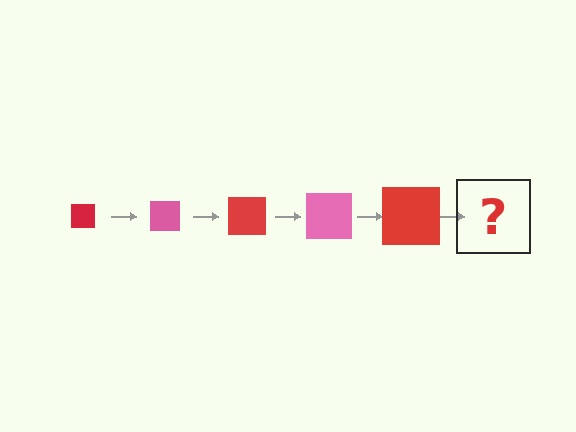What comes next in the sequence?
The next element should be a pink square, larger than the previous one.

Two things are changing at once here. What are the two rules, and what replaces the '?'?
The two rules are that the square grows larger each step and the color cycles through red and pink. The '?' should be a pink square, larger than the previous one.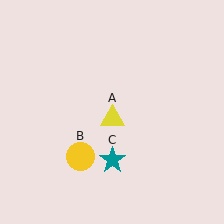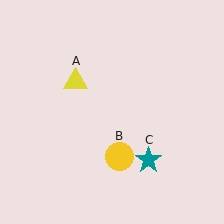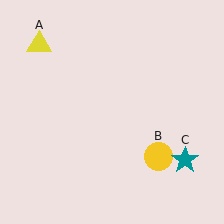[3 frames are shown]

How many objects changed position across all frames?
3 objects changed position: yellow triangle (object A), yellow circle (object B), teal star (object C).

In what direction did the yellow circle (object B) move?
The yellow circle (object B) moved right.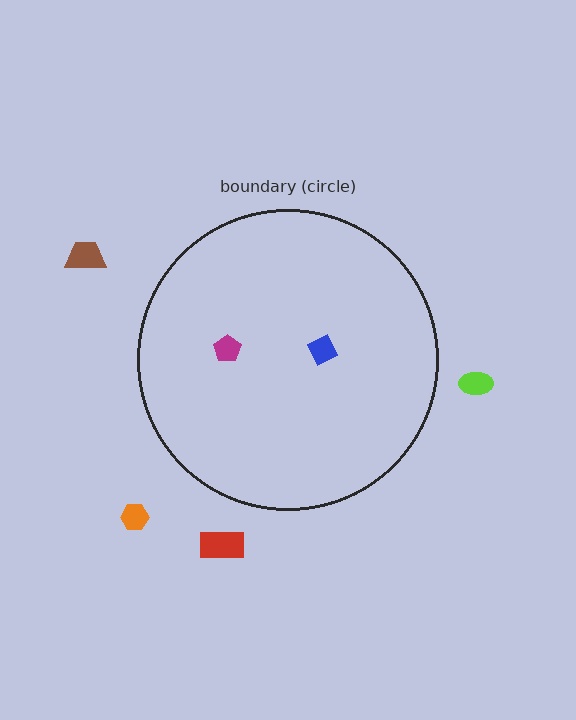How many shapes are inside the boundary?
2 inside, 4 outside.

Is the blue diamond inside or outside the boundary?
Inside.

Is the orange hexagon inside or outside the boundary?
Outside.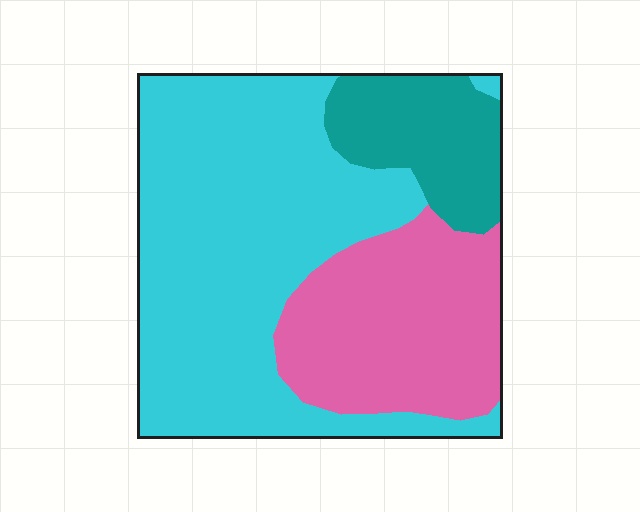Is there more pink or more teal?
Pink.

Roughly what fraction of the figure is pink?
Pink takes up about one quarter (1/4) of the figure.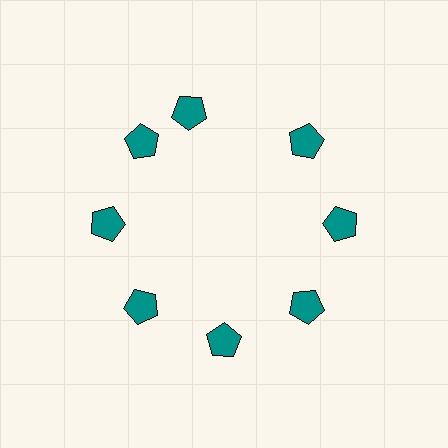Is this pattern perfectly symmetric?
No. The 8 teal pentagons are arranged in a ring, but one element near the 12 o'clock position is rotated out of alignment along the ring, breaking the 8-fold rotational symmetry.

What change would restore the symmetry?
The symmetry would be restored by rotating it back into even spacing with its neighbors so that all 8 pentagons sit at equal angles and equal distance from the center.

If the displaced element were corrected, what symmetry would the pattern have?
It would have 8-fold rotational symmetry — the pattern would map onto itself every 45 degrees.